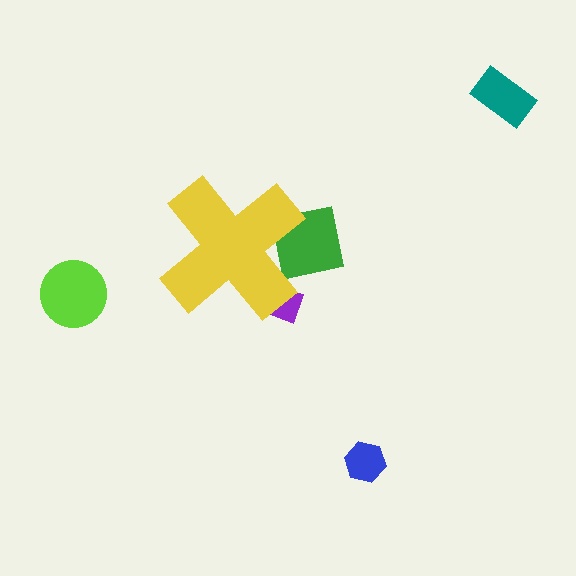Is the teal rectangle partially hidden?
No, the teal rectangle is fully visible.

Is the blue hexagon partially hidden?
No, the blue hexagon is fully visible.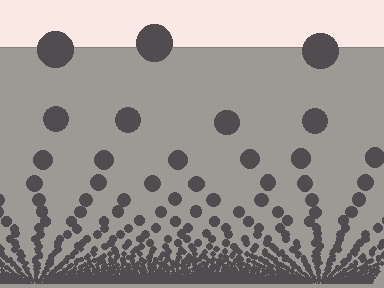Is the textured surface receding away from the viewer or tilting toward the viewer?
The surface appears to tilt toward the viewer. Texture elements get larger and sparser toward the top.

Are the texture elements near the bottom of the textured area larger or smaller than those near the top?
Smaller. The gradient is inverted — elements near the bottom are smaller and denser.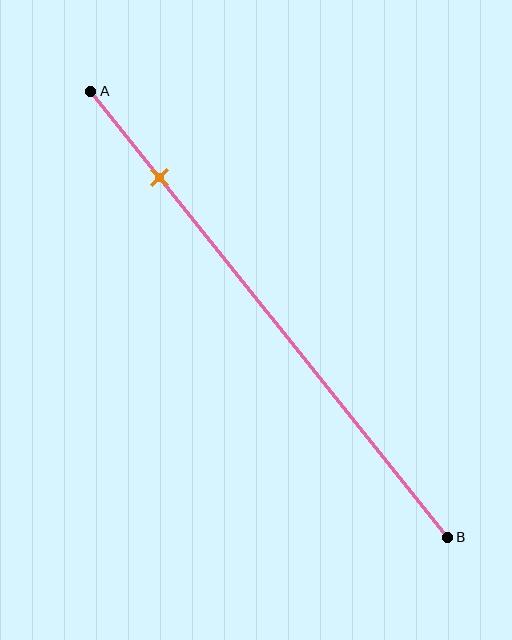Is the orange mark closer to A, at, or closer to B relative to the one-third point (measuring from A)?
The orange mark is closer to point A than the one-third point of segment AB.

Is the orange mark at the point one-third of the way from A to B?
No, the mark is at about 20% from A, not at the 33% one-third point.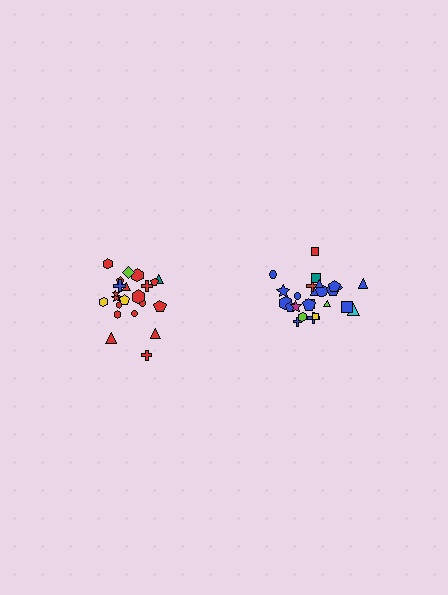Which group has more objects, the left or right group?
The right group.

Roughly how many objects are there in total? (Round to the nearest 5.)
Roughly 45 objects in total.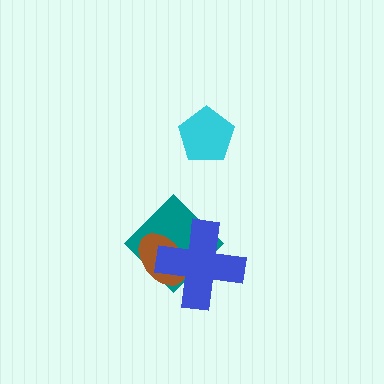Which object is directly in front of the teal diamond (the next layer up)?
The brown ellipse is directly in front of the teal diamond.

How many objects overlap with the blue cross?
2 objects overlap with the blue cross.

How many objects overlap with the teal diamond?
2 objects overlap with the teal diamond.